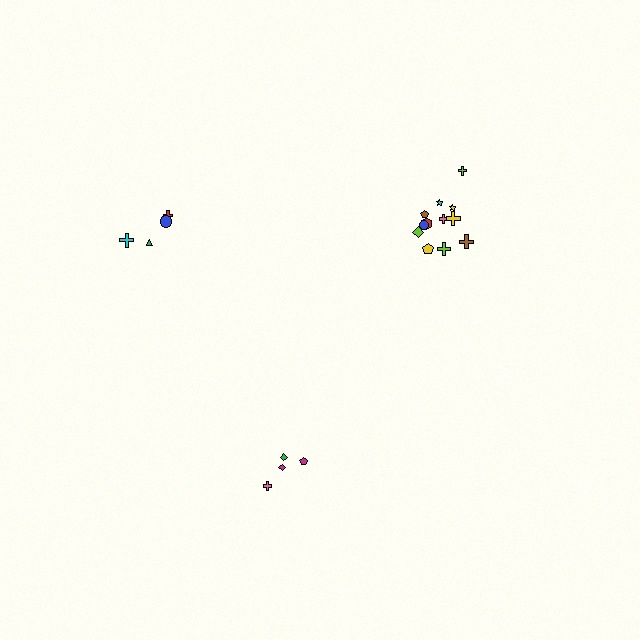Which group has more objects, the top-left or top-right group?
The top-right group.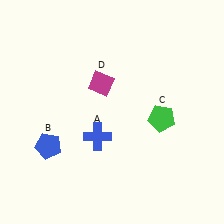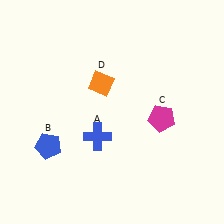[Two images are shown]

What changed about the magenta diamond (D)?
In Image 1, D is magenta. In Image 2, it changed to orange.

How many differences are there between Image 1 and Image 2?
There are 2 differences between the two images.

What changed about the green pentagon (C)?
In Image 1, C is green. In Image 2, it changed to magenta.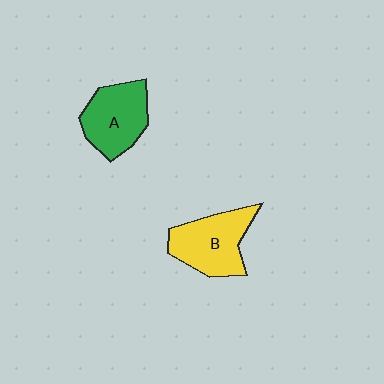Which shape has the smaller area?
Shape A (green).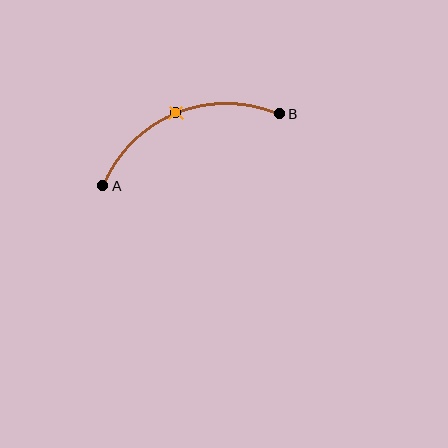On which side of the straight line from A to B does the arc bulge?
The arc bulges above the straight line connecting A and B.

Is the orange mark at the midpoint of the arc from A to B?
Yes. The orange mark lies on the arc at equal arc-length from both A and B — it is the arc midpoint.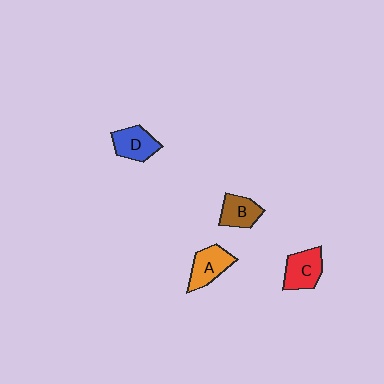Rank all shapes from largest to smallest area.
From largest to smallest: C (red), A (orange), D (blue), B (brown).